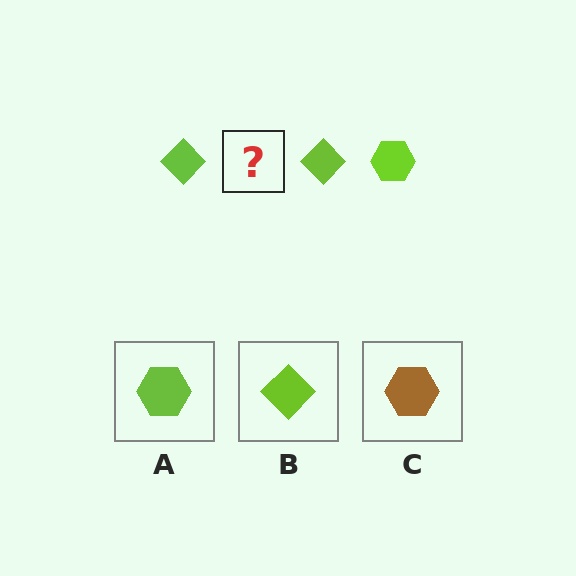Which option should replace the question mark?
Option A.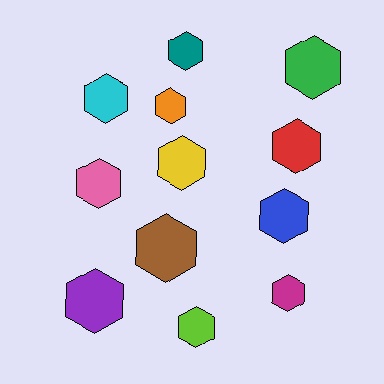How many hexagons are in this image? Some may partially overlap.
There are 12 hexagons.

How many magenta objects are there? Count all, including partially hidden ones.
There is 1 magenta object.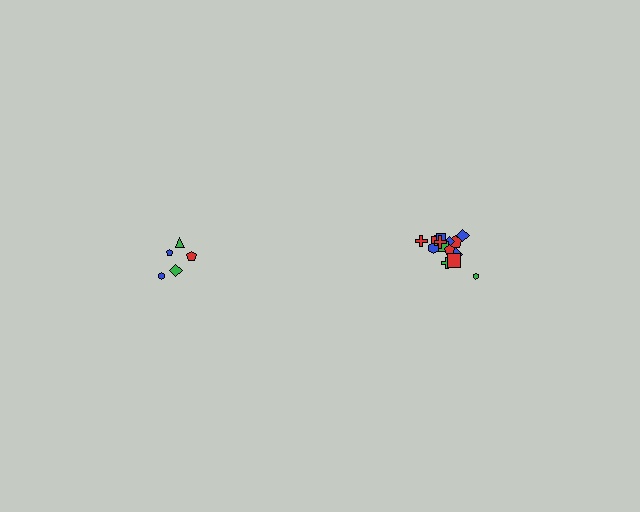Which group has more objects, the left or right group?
The right group.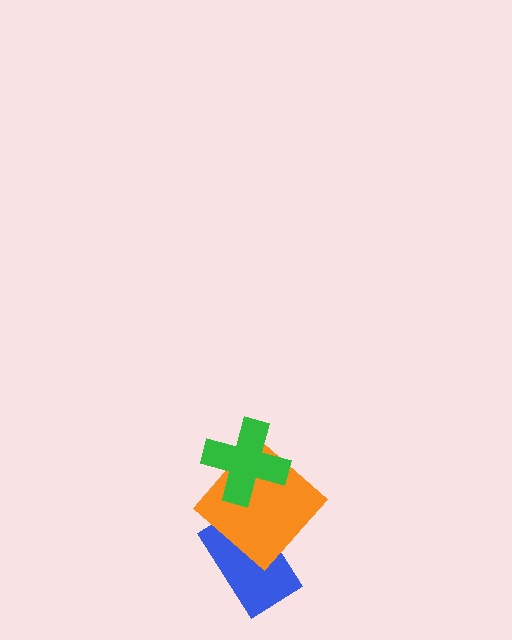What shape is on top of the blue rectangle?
The orange diamond is on top of the blue rectangle.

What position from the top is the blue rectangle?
The blue rectangle is 3rd from the top.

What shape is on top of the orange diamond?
The green cross is on top of the orange diamond.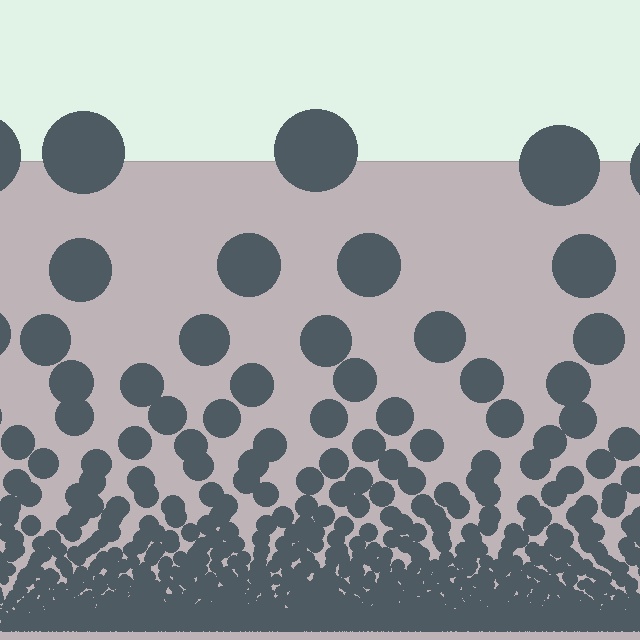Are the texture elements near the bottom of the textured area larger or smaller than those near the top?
Smaller. The gradient is inverted — elements near the bottom are smaller and denser.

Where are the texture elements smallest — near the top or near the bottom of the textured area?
Near the bottom.